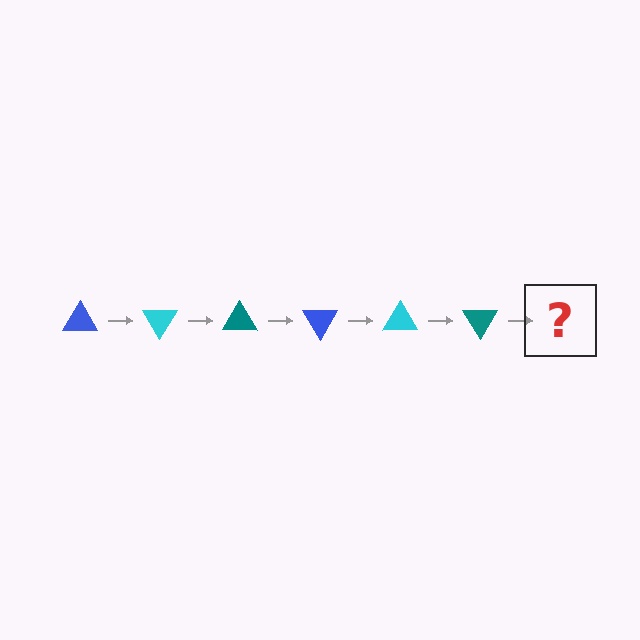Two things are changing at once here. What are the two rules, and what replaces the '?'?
The two rules are that it rotates 60 degrees each step and the color cycles through blue, cyan, and teal. The '?' should be a blue triangle, rotated 360 degrees from the start.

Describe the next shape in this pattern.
It should be a blue triangle, rotated 360 degrees from the start.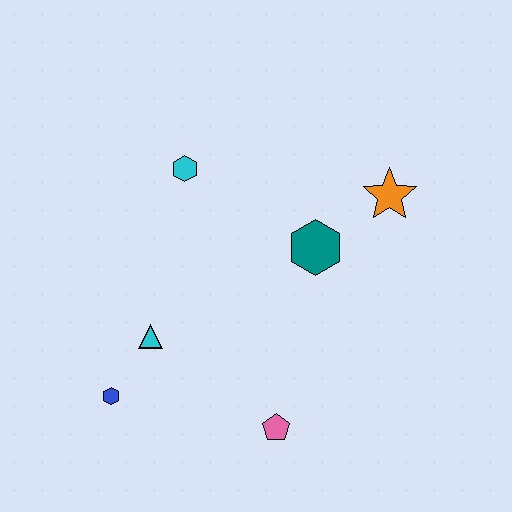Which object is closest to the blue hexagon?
The cyan triangle is closest to the blue hexagon.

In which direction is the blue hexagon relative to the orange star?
The blue hexagon is to the left of the orange star.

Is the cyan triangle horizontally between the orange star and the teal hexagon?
No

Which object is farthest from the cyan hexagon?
The pink pentagon is farthest from the cyan hexagon.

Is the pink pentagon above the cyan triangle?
No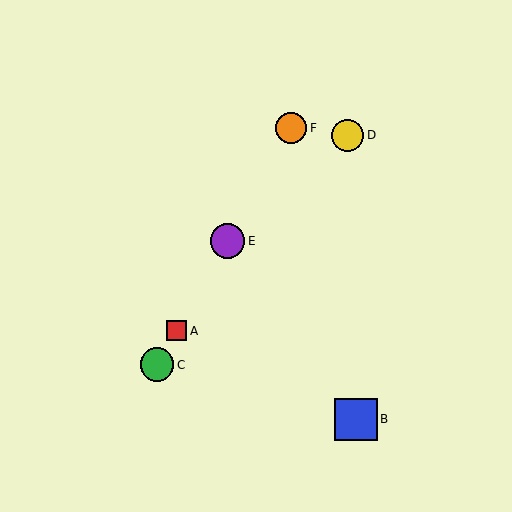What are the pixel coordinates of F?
Object F is at (291, 128).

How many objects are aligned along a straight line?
4 objects (A, C, E, F) are aligned along a straight line.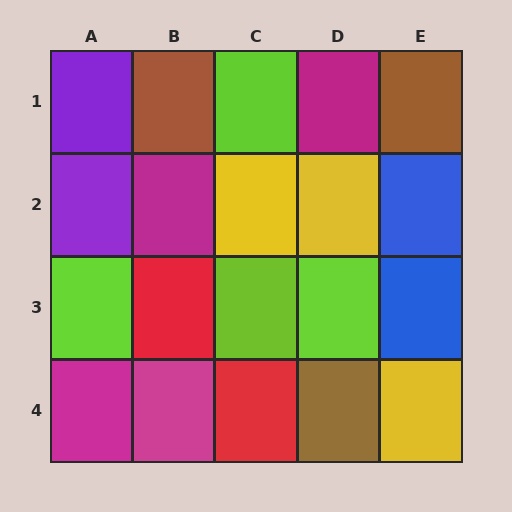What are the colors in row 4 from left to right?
Magenta, magenta, red, brown, yellow.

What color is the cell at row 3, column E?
Blue.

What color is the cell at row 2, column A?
Purple.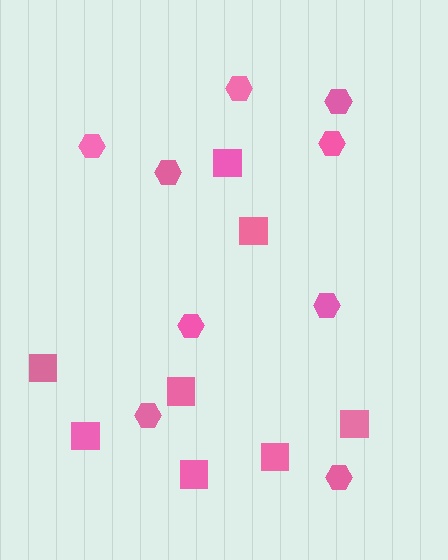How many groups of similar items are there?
There are 2 groups: one group of hexagons (9) and one group of squares (8).